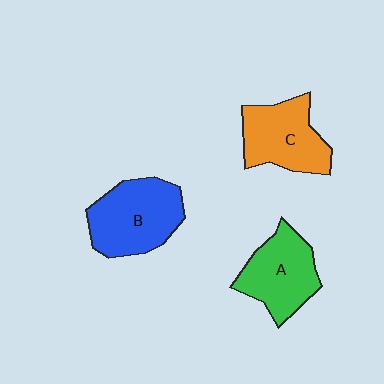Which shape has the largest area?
Shape B (blue).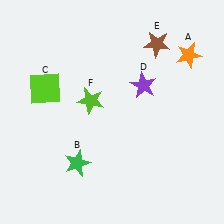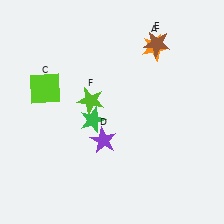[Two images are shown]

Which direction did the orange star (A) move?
The orange star (A) moved left.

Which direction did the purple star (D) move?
The purple star (D) moved down.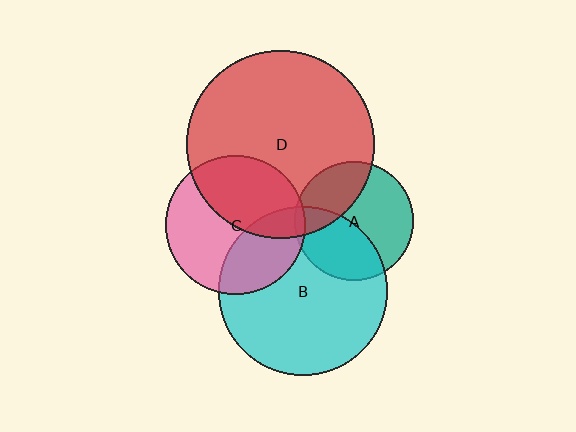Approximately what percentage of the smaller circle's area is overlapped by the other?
Approximately 5%.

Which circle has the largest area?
Circle D (red).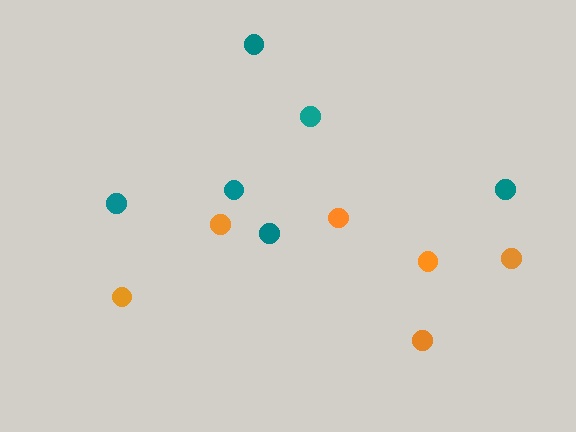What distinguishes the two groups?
There are 2 groups: one group of teal circles (6) and one group of orange circles (6).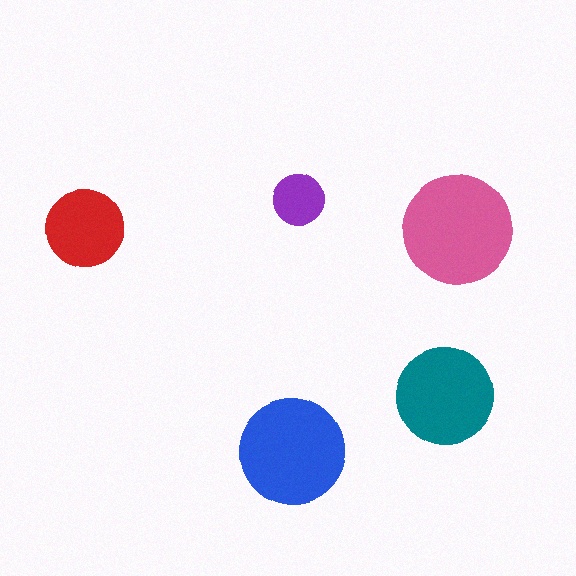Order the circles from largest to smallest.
the pink one, the blue one, the teal one, the red one, the purple one.